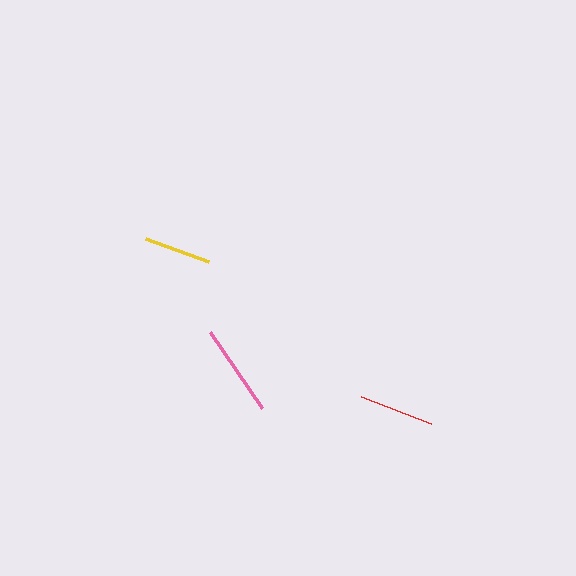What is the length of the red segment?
The red segment is approximately 74 pixels long.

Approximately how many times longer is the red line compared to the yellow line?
The red line is approximately 1.1 times the length of the yellow line.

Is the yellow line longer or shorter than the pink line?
The pink line is longer than the yellow line.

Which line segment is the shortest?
The yellow line is the shortest at approximately 67 pixels.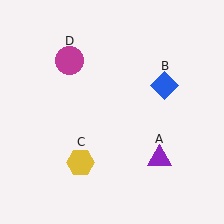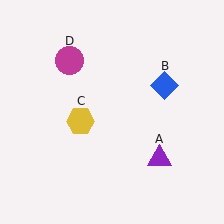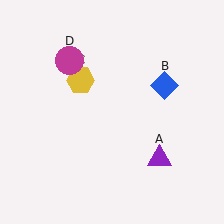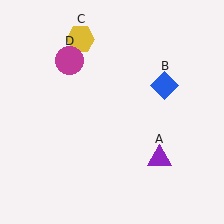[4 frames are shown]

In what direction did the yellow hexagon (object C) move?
The yellow hexagon (object C) moved up.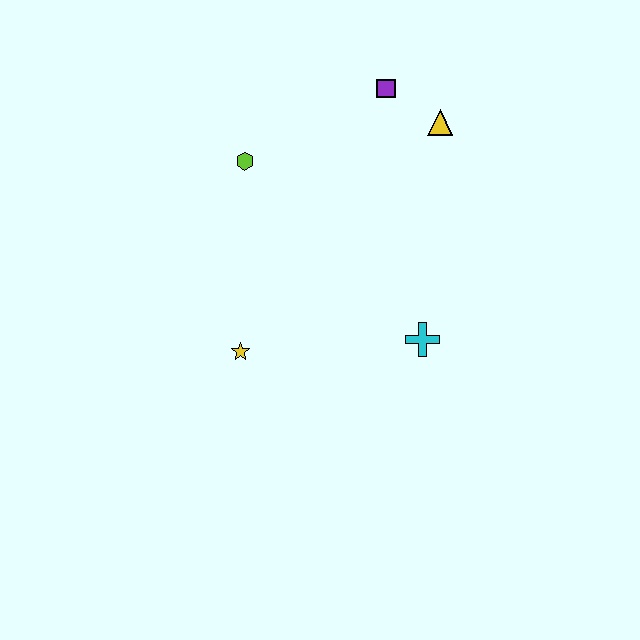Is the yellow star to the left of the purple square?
Yes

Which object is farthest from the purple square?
The yellow star is farthest from the purple square.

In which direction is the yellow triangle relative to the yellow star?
The yellow triangle is above the yellow star.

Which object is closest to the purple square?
The yellow triangle is closest to the purple square.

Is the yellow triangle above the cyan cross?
Yes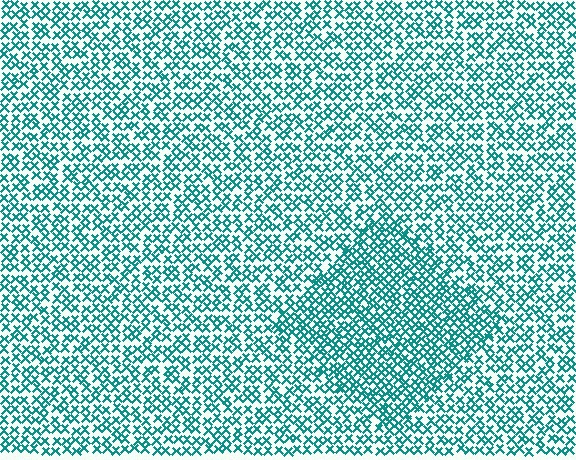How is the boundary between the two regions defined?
The boundary is defined by a change in element density (approximately 1.5x ratio). All elements are the same color, size, and shape.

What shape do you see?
I see a diamond.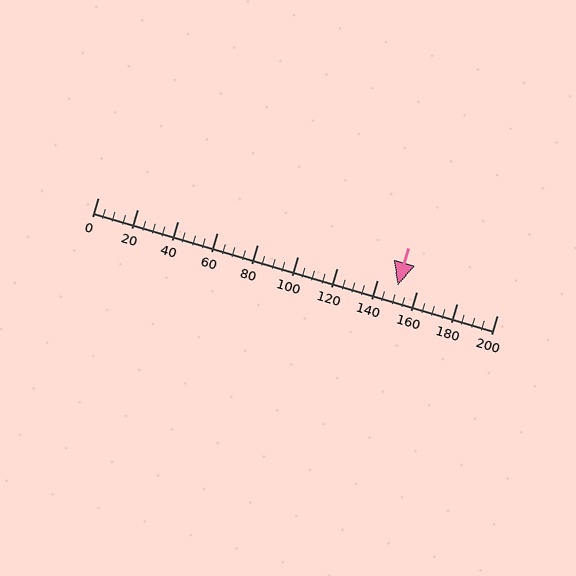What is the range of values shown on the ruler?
The ruler shows values from 0 to 200.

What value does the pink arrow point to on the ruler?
The pink arrow points to approximately 150.